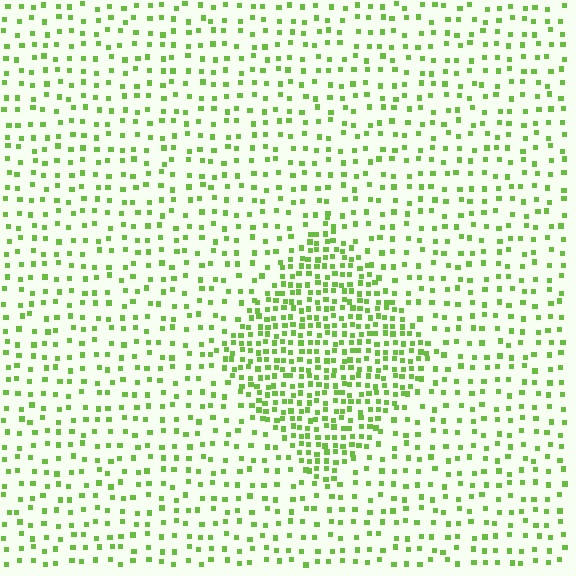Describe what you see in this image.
The image contains small lime elements arranged at two different densities. A diamond-shaped region is visible where the elements are more densely packed than the surrounding area.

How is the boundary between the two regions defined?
The boundary is defined by a change in element density (approximately 2.3x ratio). All elements are the same color, size, and shape.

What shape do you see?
I see a diamond.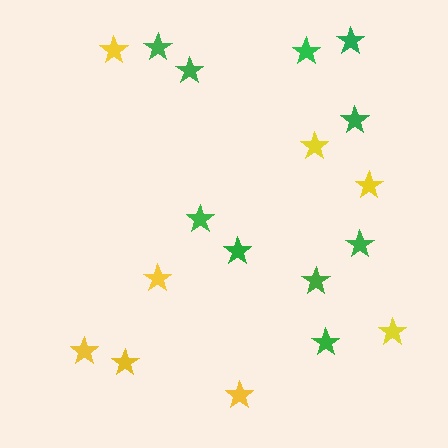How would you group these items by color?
There are 2 groups: one group of yellow stars (8) and one group of green stars (10).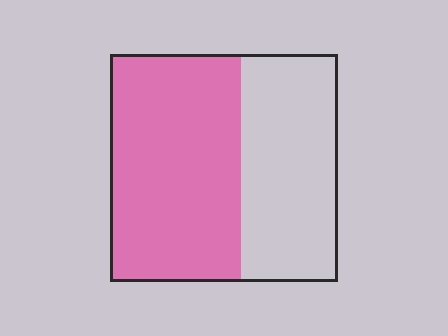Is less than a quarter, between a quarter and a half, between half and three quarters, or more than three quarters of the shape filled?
Between half and three quarters.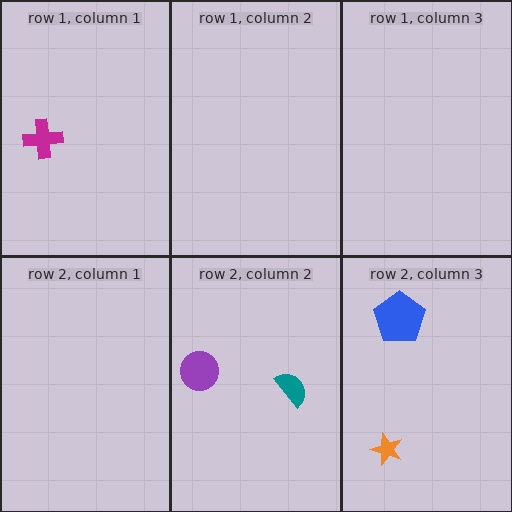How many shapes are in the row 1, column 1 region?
1.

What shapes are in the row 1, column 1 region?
The magenta cross.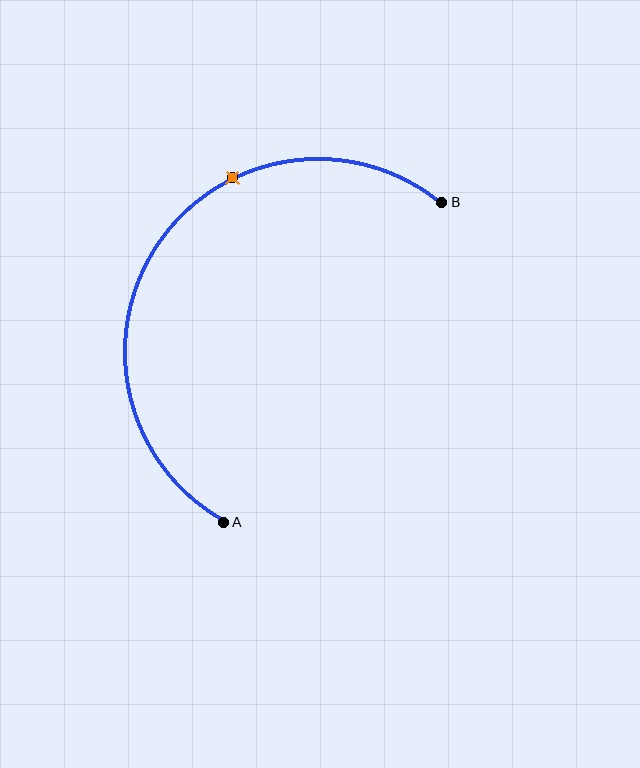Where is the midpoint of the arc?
The arc midpoint is the point on the curve farthest from the straight line joining A and B. It sits above and to the left of that line.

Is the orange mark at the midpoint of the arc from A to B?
No. The orange mark lies on the arc but is closer to endpoint B. The arc midpoint would be at the point on the curve equidistant along the arc from both A and B.